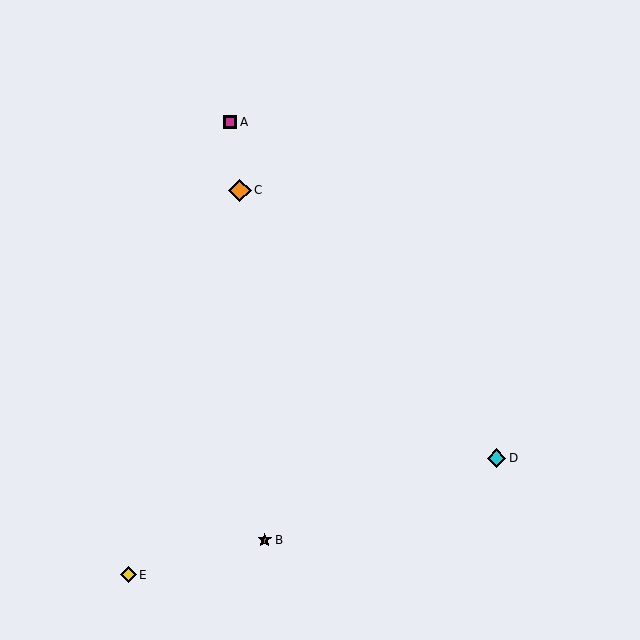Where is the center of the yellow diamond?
The center of the yellow diamond is at (128, 575).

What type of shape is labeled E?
Shape E is a yellow diamond.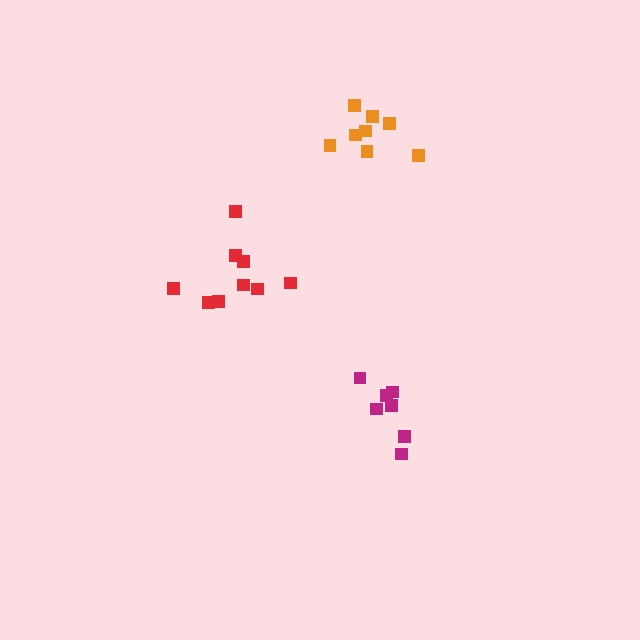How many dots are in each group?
Group 1: 7 dots, Group 2: 8 dots, Group 3: 9 dots (24 total).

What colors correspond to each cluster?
The clusters are colored: magenta, orange, red.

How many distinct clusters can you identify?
There are 3 distinct clusters.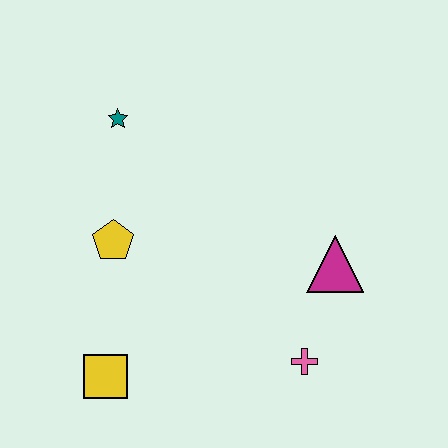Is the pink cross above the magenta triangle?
No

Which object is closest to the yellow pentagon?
The teal star is closest to the yellow pentagon.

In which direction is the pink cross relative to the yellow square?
The pink cross is to the right of the yellow square.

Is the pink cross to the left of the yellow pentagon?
No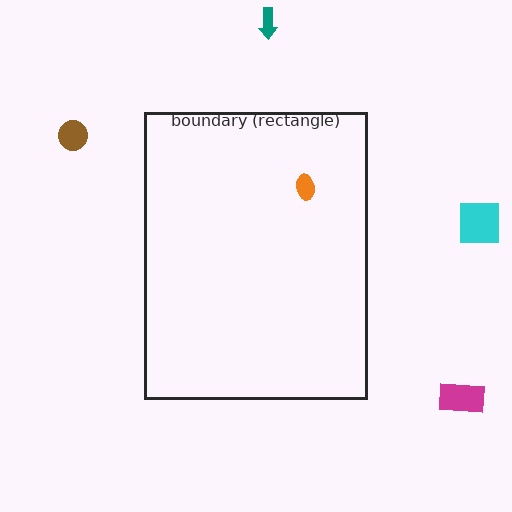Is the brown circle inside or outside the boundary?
Outside.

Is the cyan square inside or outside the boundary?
Outside.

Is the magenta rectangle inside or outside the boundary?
Outside.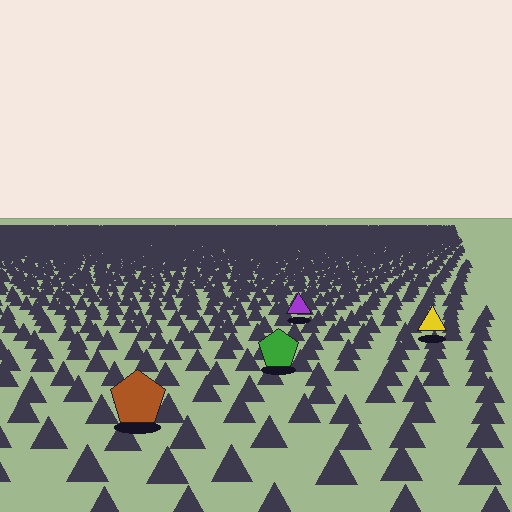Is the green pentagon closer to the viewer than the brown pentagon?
No. The brown pentagon is closer — you can tell from the texture gradient: the ground texture is coarser near it.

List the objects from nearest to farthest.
From nearest to farthest: the brown pentagon, the green pentagon, the yellow triangle, the purple triangle.